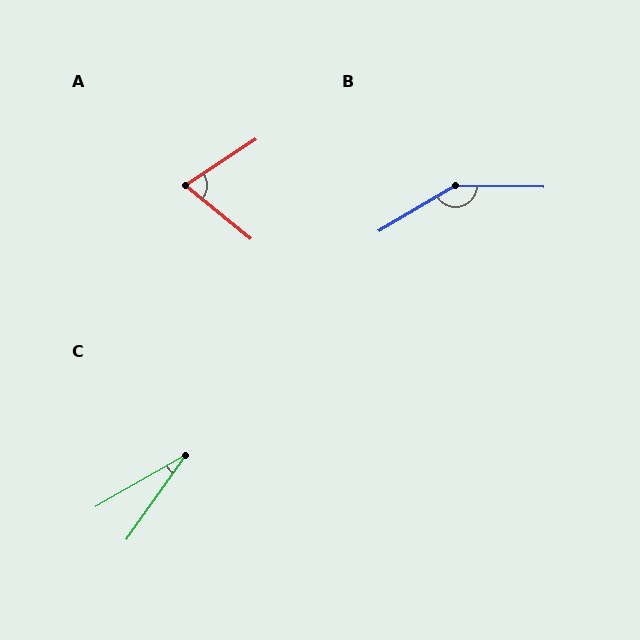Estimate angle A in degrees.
Approximately 73 degrees.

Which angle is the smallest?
C, at approximately 25 degrees.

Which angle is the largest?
B, at approximately 148 degrees.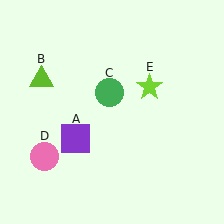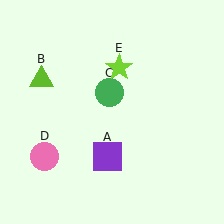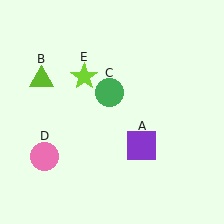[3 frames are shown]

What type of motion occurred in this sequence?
The purple square (object A), lime star (object E) rotated counterclockwise around the center of the scene.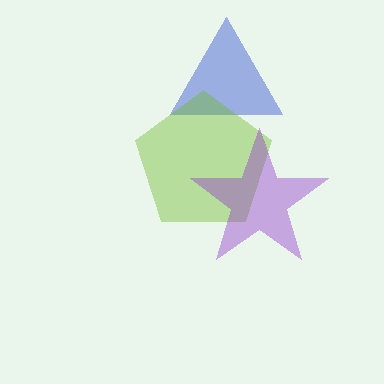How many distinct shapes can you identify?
There are 3 distinct shapes: a blue triangle, a lime pentagon, a purple star.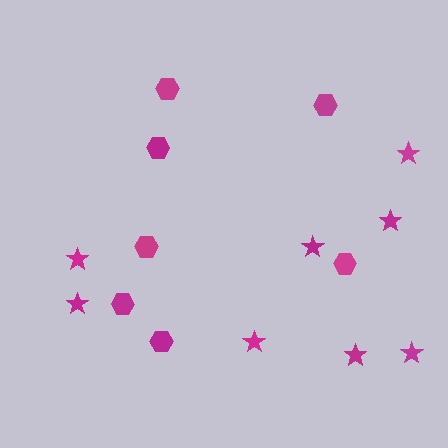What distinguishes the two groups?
There are 2 groups: one group of stars (8) and one group of hexagons (7).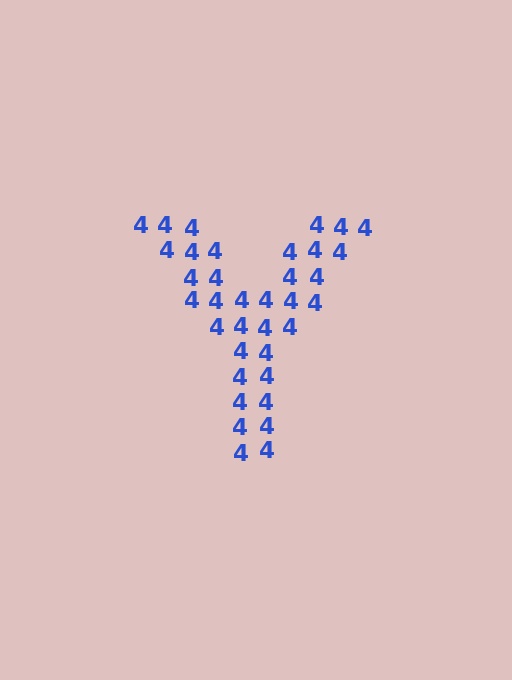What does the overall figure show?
The overall figure shows the letter Y.